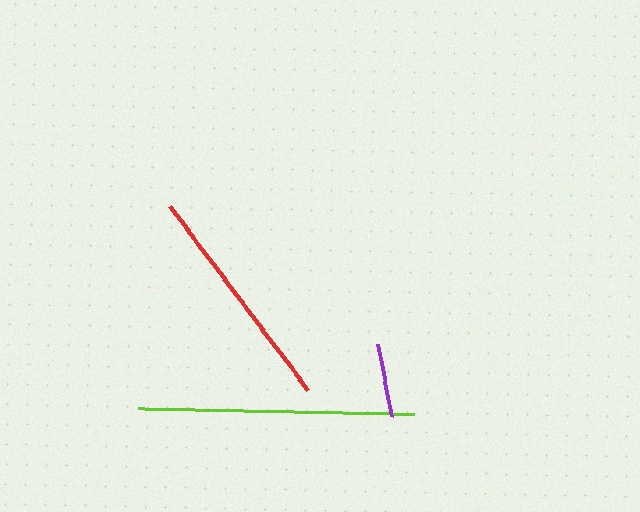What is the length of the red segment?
The red segment is approximately 230 pixels long.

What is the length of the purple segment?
The purple segment is approximately 74 pixels long.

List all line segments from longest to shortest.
From longest to shortest: lime, red, purple.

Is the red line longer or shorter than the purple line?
The red line is longer than the purple line.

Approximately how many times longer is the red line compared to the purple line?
The red line is approximately 3.1 times the length of the purple line.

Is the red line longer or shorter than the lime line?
The lime line is longer than the red line.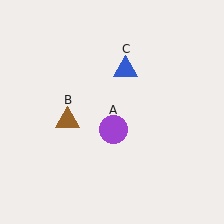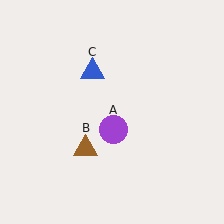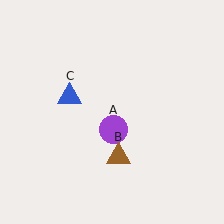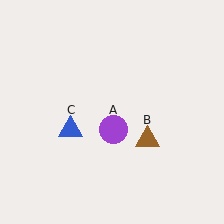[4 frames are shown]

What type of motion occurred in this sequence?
The brown triangle (object B), blue triangle (object C) rotated counterclockwise around the center of the scene.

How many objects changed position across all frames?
2 objects changed position: brown triangle (object B), blue triangle (object C).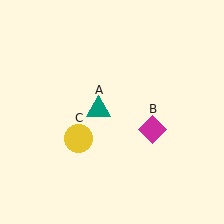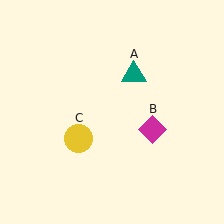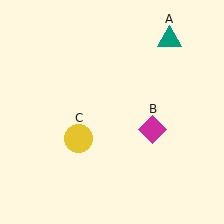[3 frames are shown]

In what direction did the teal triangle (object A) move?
The teal triangle (object A) moved up and to the right.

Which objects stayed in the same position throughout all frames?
Magenta diamond (object B) and yellow circle (object C) remained stationary.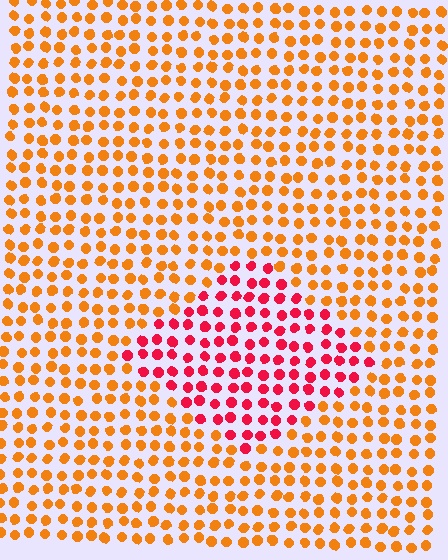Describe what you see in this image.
The image is filled with small orange elements in a uniform arrangement. A diamond-shaped region is visible where the elements are tinted to a slightly different hue, forming a subtle color boundary.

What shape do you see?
I see a diamond.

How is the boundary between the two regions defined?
The boundary is defined purely by a slight shift in hue (about 44 degrees). Spacing, size, and orientation are identical on both sides.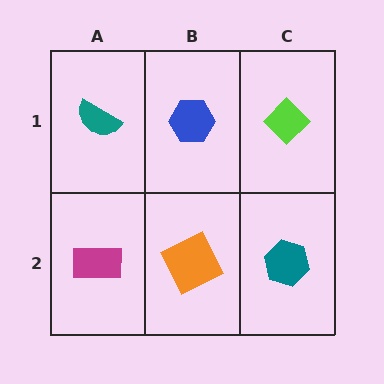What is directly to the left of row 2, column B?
A magenta rectangle.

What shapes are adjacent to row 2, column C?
A lime diamond (row 1, column C), an orange square (row 2, column B).